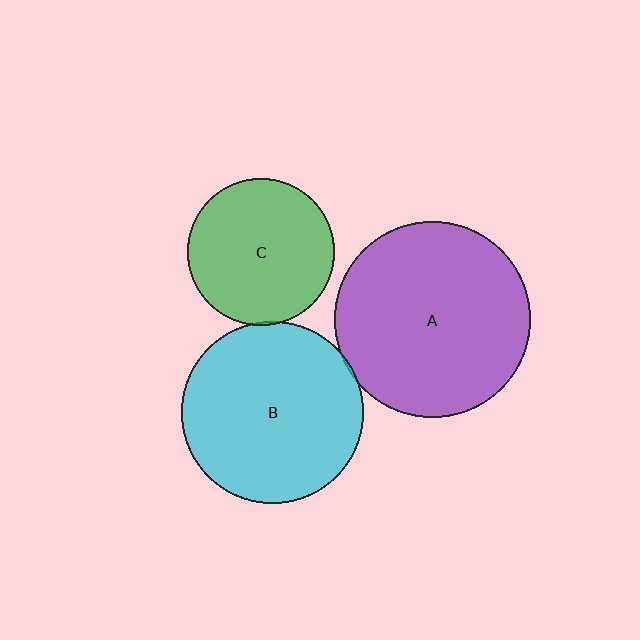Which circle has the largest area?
Circle A (purple).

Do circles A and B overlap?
Yes.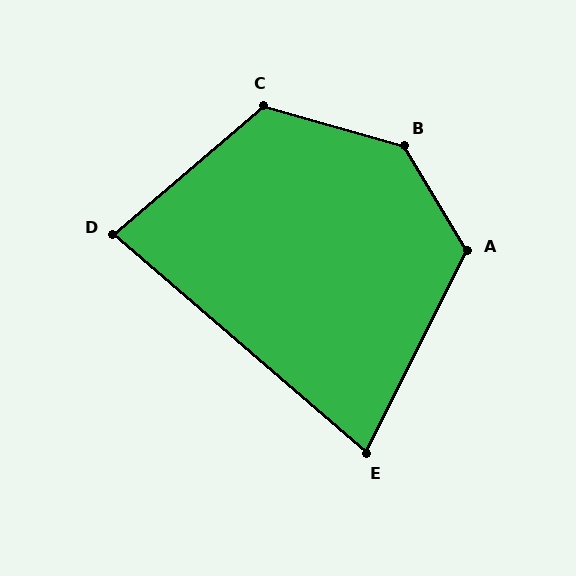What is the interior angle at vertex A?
Approximately 122 degrees (obtuse).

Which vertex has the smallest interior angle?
E, at approximately 76 degrees.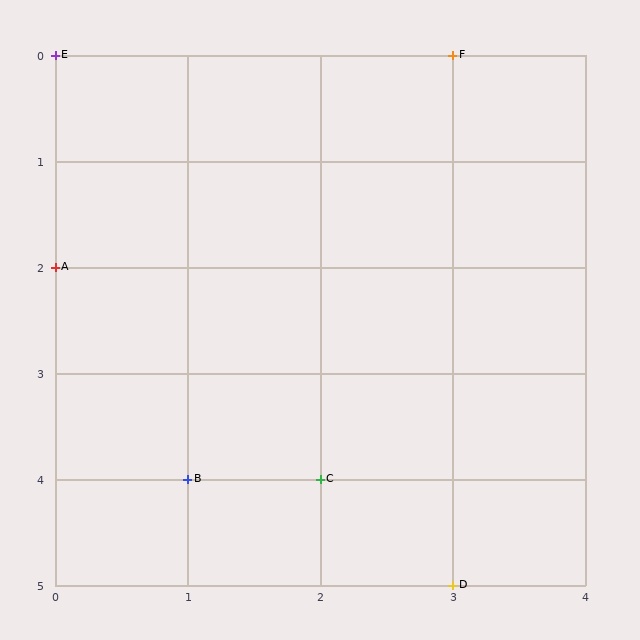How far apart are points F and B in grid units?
Points F and B are 2 columns and 4 rows apart (about 4.5 grid units diagonally).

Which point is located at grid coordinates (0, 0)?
Point E is at (0, 0).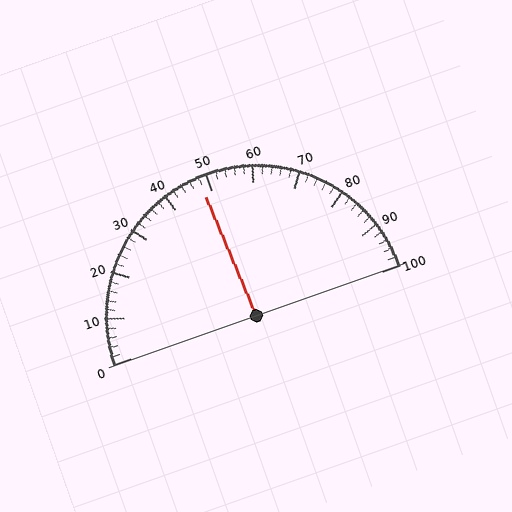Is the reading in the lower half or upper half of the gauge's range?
The reading is in the lower half of the range (0 to 100).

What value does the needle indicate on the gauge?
The needle indicates approximately 48.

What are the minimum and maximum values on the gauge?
The gauge ranges from 0 to 100.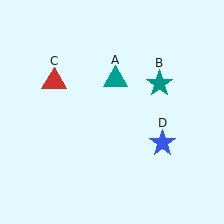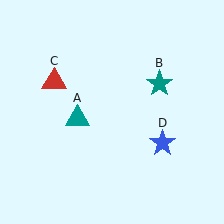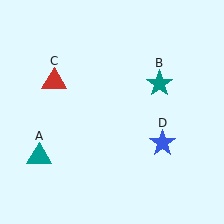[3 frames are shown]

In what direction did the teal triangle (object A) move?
The teal triangle (object A) moved down and to the left.